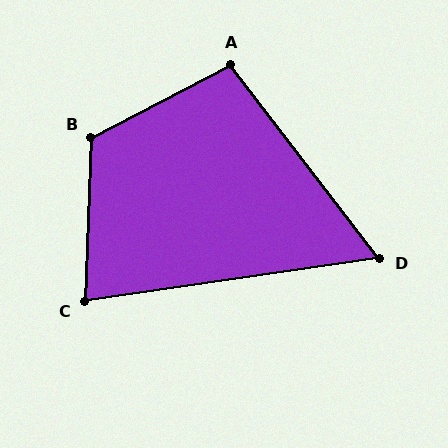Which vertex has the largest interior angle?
B, at approximately 119 degrees.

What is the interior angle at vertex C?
Approximately 80 degrees (acute).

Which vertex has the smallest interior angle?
D, at approximately 61 degrees.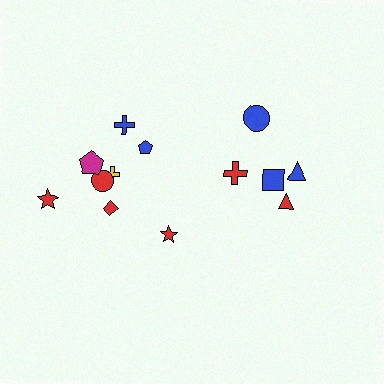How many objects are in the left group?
There are 8 objects.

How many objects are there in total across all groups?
There are 13 objects.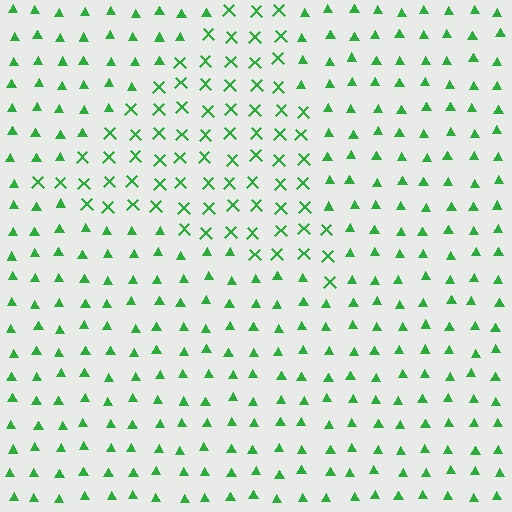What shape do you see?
I see a triangle.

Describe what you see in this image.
The image is filled with small green elements arranged in a uniform grid. A triangle-shaped region contains X marks, while the surrounding area contains triangles. The boundary is defined purely by the change in element shape.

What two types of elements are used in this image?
The image uses X marks inside the triangle region and triangles outside it.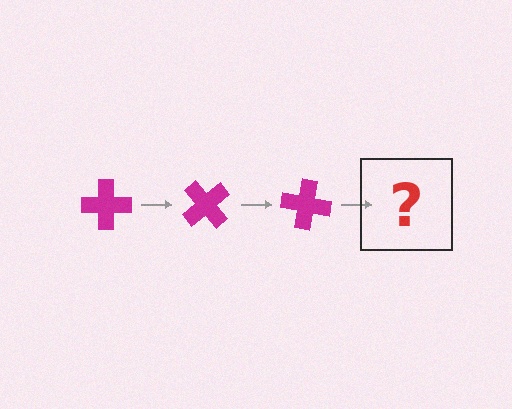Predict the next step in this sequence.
The next step is a magenta cross rotated 150 degrees.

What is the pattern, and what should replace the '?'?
The pattern is that the cross rotates 50 degrees each step. The '?' should be a magenta cross rotated 150 degrees.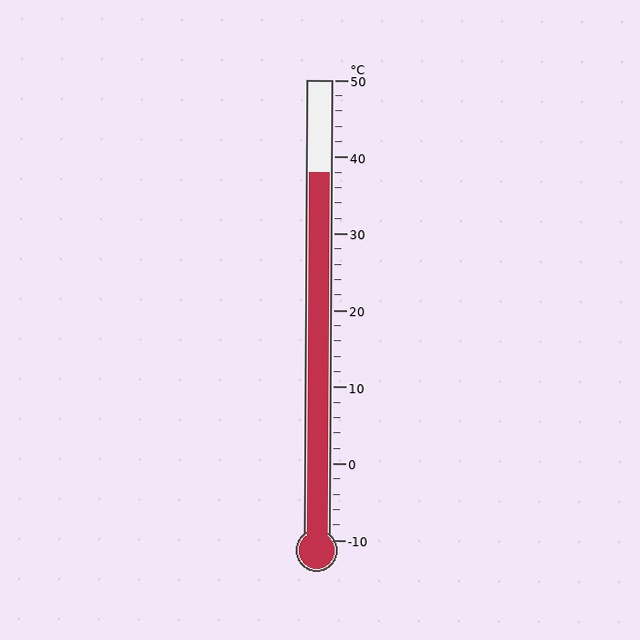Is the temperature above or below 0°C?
The temperature is above 0°C.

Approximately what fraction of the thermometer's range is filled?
The thermometer is filled to approximately 80% of its range.